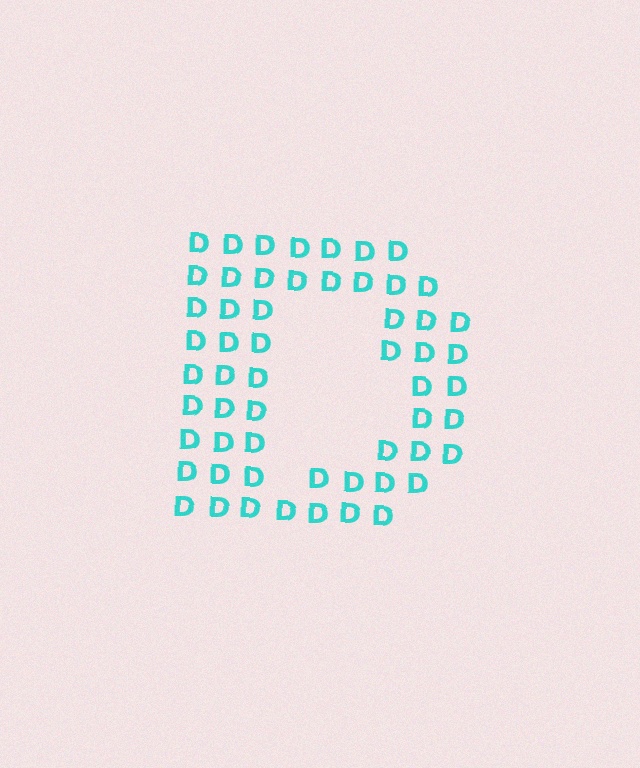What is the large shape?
The large shape is the letter D.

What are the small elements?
The small elements are letter D's.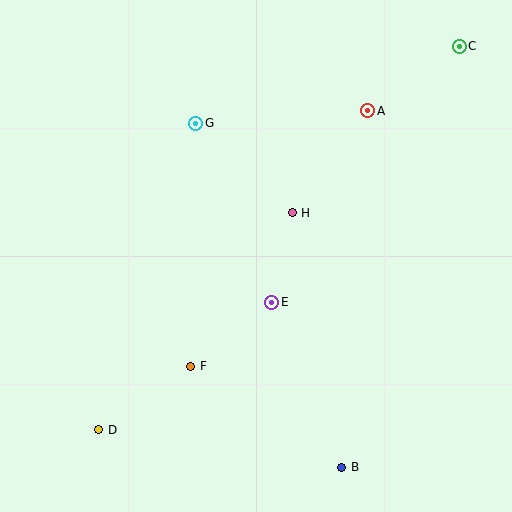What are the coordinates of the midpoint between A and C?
The midpoint between A and C is at (413, 79).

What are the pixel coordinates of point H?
Point H is at (292, 213).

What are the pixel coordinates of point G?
Point G is at (196, 123).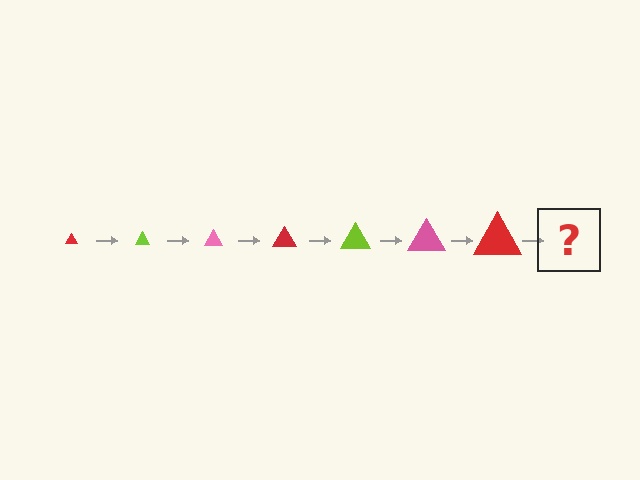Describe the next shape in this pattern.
It should be a lime triangle, larger than the previous one.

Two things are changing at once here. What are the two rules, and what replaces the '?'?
The two rules are that the triangle grows larger each step and the color cycles through red, lime, and pink. The '?' should be a lime triangle, larger than the previous one.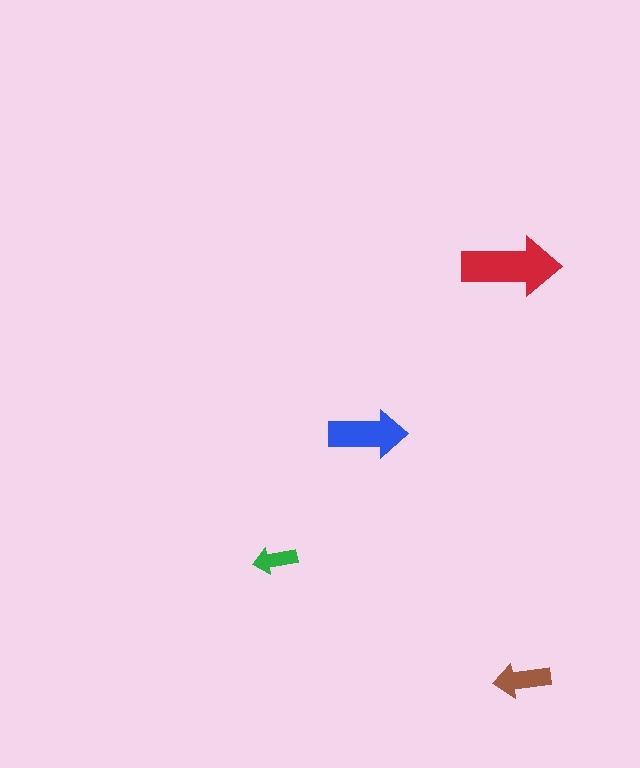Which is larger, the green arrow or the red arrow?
The red one.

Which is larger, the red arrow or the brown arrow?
The red one.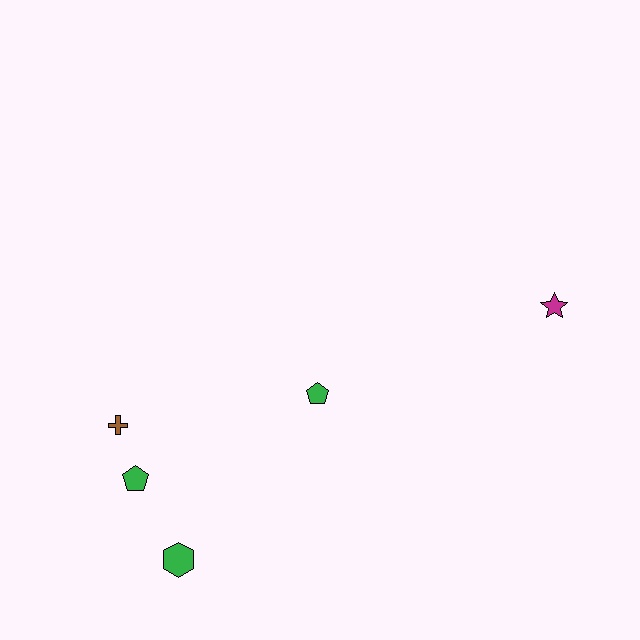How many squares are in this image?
There are no squares.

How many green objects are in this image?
There are 3 green objects.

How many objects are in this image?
There are 5 objects.